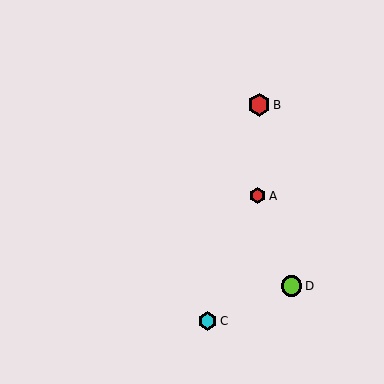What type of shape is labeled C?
Shape C is a cyan hexagon.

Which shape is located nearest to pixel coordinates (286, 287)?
The lime circle (labeled D) at (291, 286) is nearest to that location.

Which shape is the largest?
The red hexagon (labeled B) is the largest.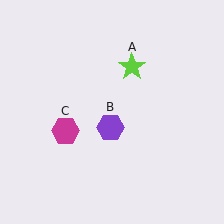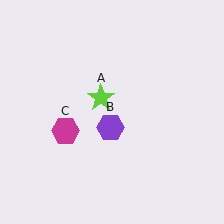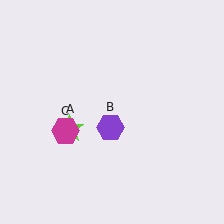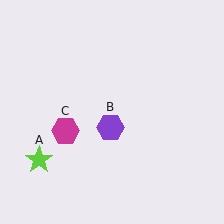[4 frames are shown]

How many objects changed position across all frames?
1 object changed position: lime star (object A).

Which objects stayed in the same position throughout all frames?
Purple hexagon (object B) and magenta hexagon (object C) remained stationary.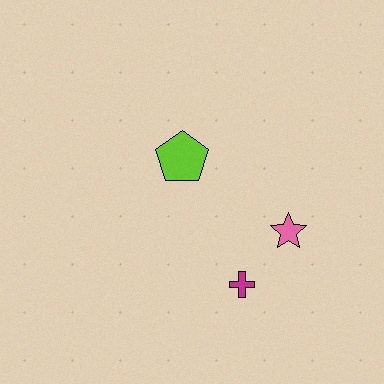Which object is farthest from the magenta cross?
The lime pentagon is farthest from the magenta cross.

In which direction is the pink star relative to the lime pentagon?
The pink star is to the right of the lime pentagon.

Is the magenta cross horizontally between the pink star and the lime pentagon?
Yes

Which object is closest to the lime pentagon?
The pink star is closest to the lime pentagon.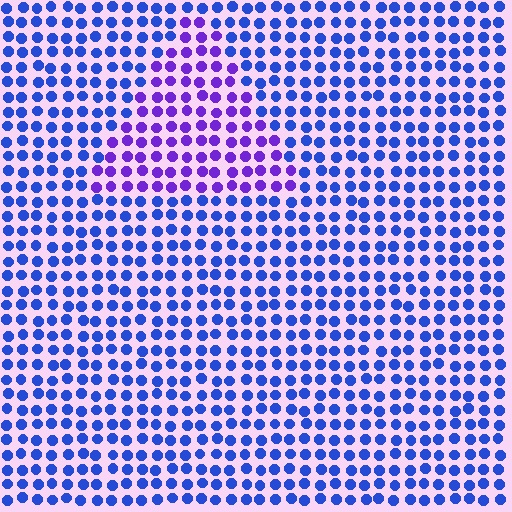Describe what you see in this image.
The image is filled with small blue elements in a uniform arrangement. A triangle-shaped region is visible where the elements are tinted to a slightly different hue, forming a subtle color boundary.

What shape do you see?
I see a triangle.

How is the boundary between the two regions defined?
The boundary is defined purely by a slight shift in hue (about 39 degrees). Spacing, size, and orientation are identical on both sides.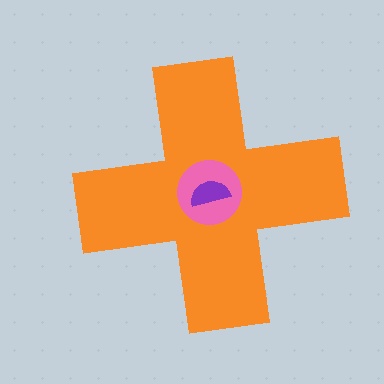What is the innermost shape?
The purple semicircle.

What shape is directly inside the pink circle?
The purple semicircle.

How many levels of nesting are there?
3.